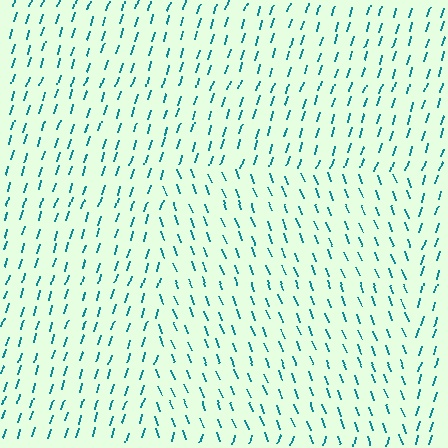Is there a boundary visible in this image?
Yes, there is a texture boundary formed by a change in line orientation.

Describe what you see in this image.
The image is filled with small teal line segments. A rectangle region in the image has lines oriented differently from the surrounding lines, creating a visible texture boundary.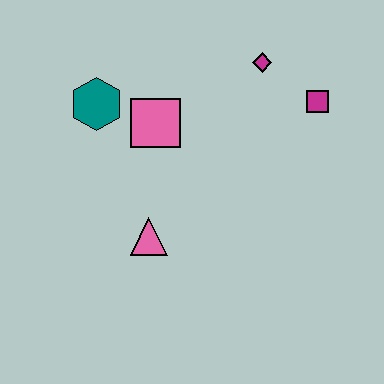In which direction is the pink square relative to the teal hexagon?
The pink square is to the right of the teal hexagon.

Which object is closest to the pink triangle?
The pink square is closest to the pink triangle.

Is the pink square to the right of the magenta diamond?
No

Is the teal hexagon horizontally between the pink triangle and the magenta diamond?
No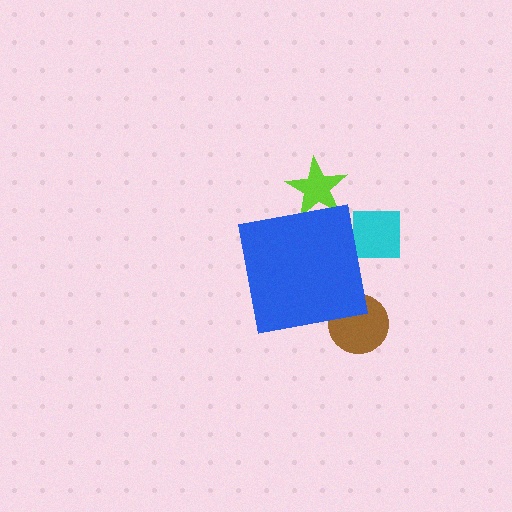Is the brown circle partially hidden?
Yes, the brown circle is partially hidden behind the blue square.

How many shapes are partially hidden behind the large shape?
3 shapes are partially hidden.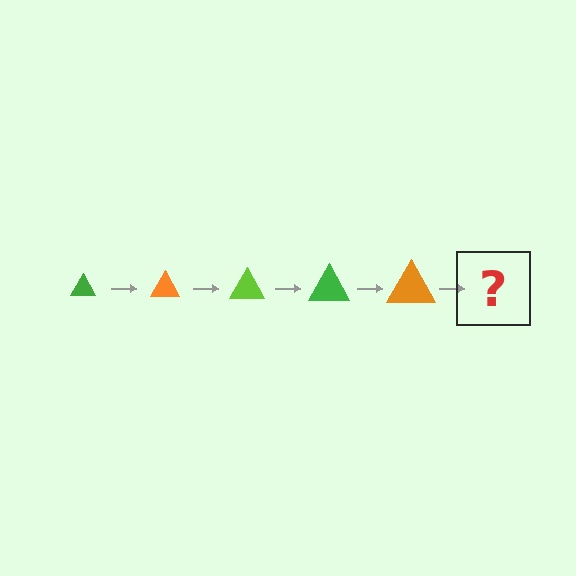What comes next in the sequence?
The next element should be a lime triangle, larger than the previous one.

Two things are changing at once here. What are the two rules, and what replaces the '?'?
The two rules are that the triangle grows larger each step and the color cycles through green, orange, and lime. The '?' should be a lime triangle, larger than the previous one.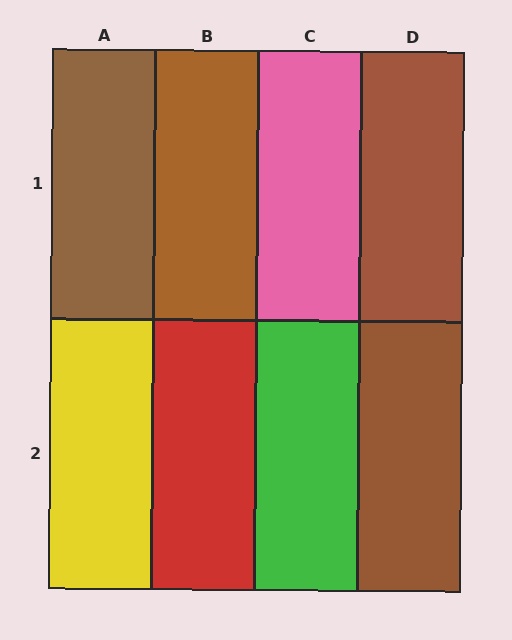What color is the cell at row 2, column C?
Green.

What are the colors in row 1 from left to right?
Brown, brown, pink, brown.